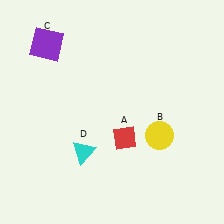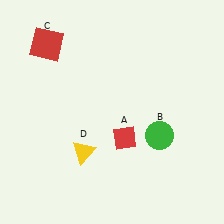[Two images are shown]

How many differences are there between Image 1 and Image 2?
There are 3 differences between the two images.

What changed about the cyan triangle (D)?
In Image 1, D is cyan. In Image 2, it changed to yellow.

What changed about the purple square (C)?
In Image 1, C is purple. In Image 2, it changed to red.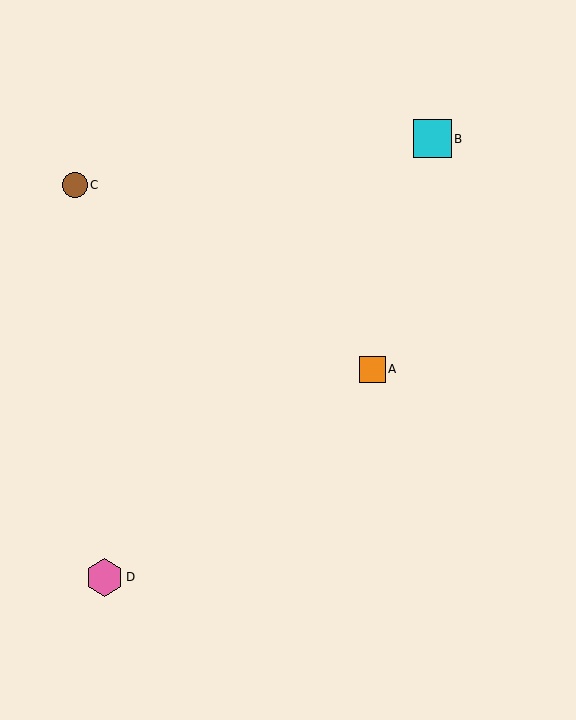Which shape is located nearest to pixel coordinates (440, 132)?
The cyan square (labeled B) at (433, 139) is nearest to that location.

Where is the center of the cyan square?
The center of the cyan square is at (433, 139).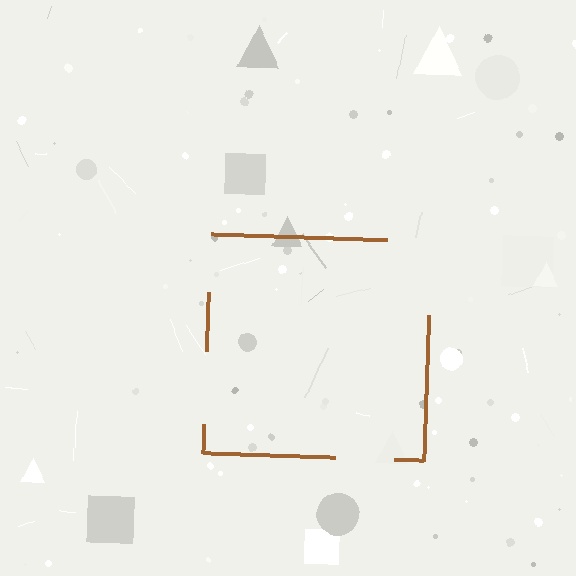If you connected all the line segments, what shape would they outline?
They would outline a square.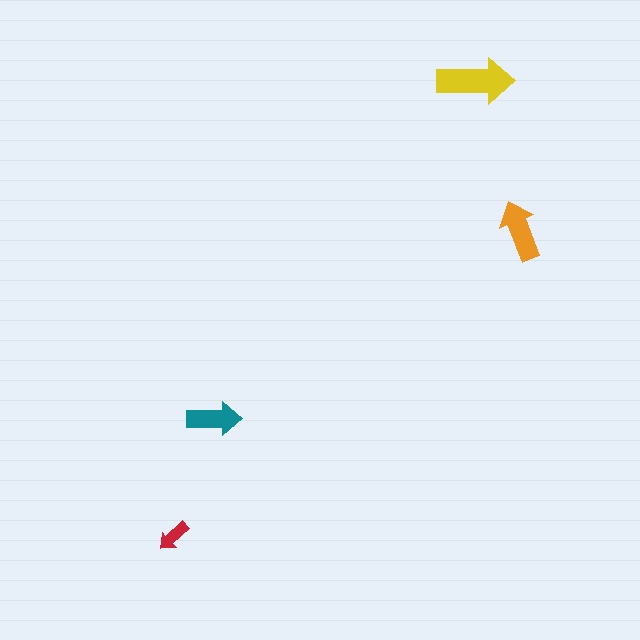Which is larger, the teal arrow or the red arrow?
The teal one.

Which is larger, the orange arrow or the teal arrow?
The orange one.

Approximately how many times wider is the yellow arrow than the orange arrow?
About 1.5 times wider.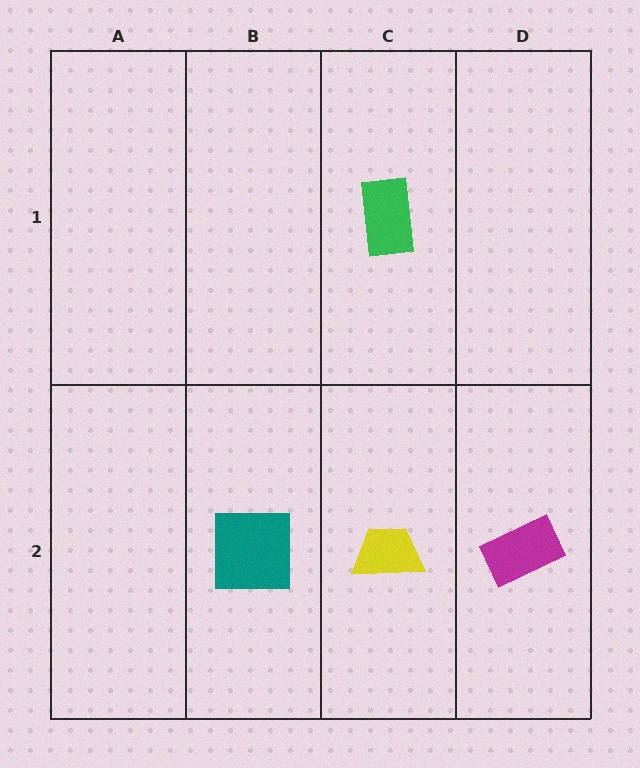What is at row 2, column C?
A yellow trapezoid.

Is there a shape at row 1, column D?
No, that cell is empty.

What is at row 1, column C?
A green rectangle.